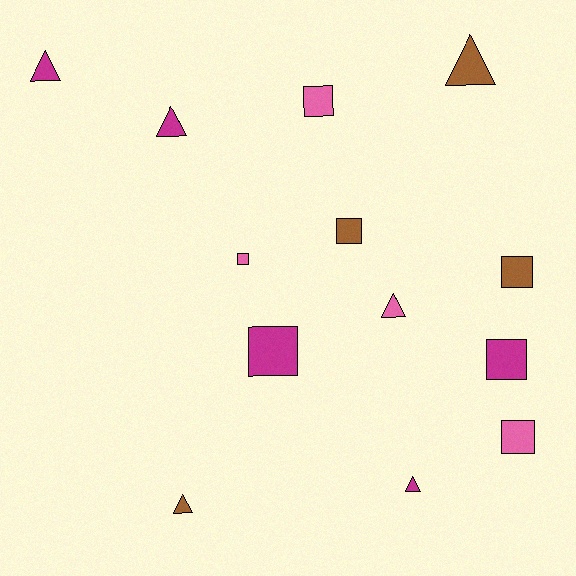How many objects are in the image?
There are 13 objects.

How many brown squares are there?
There are 2 brown squares.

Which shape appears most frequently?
Square, with 7 objects.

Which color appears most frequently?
Magenta, with 5 objects.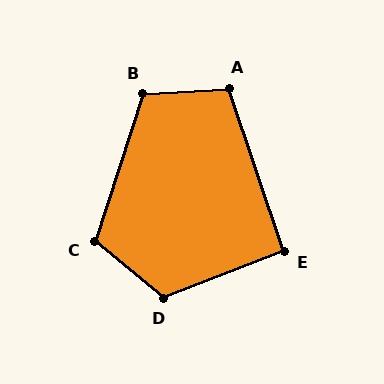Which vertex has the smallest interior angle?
E, at approximately 93 degrees.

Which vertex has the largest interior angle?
D, at approximately 120 degrees.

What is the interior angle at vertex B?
Approximately 112 degrees (obtuse).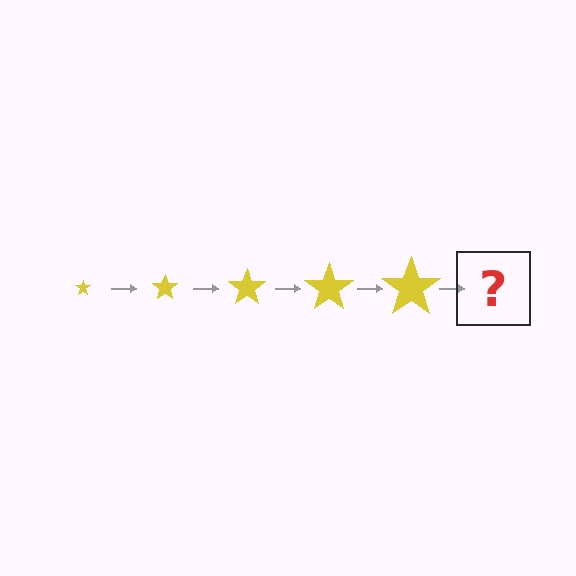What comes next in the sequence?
The next element should be a yellow star, larger than the previous one.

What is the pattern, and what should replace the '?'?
The pattern is that the star gets progressively larger each step. The '?' should be a yellow star, larger than the previous one.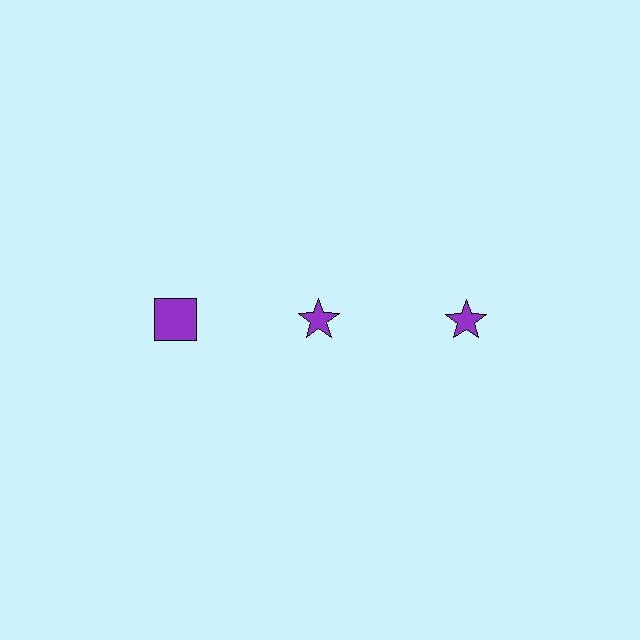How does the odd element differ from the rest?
It has a different shape: square instead of star.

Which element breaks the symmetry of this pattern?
The purple square in the top row, leftmost column breaks the symmetry. All other shapes are purple stars.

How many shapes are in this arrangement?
There are 3 shapes arranged in a grid pattern.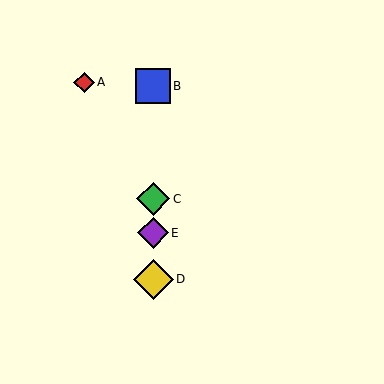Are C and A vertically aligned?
No, C is at x≈153 and A is at x≈84.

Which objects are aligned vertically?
Objects B, C, D, E are aligned vertically.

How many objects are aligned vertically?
4 objects (B, C, D, E) are aligned vertically.